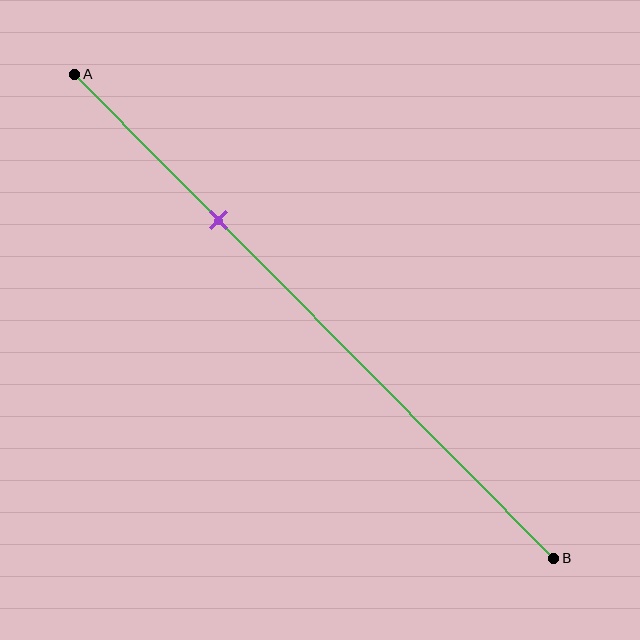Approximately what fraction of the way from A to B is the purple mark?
The purple mark is approximately 30% of the way from A to B.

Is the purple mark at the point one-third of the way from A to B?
No, the mark is at about 30% from A, not at the 33% one-third point.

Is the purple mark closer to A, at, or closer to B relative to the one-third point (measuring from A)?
The purple mark is closer to point A than the one-third point of segment AB.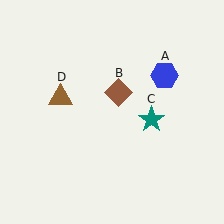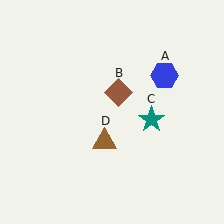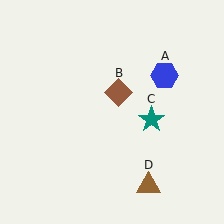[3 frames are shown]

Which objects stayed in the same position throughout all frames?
Blue hexagon (object A) and brown diamond (object B) and teal star (object C) remained stationary.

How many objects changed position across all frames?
1 object changed position: brown triangle (object D).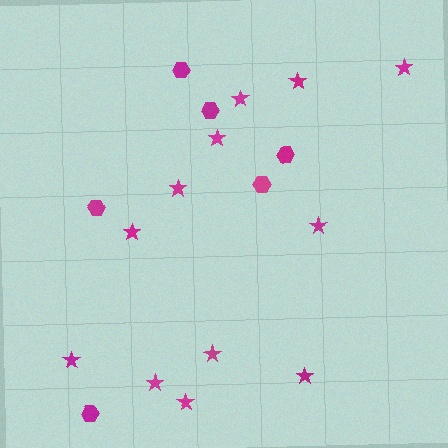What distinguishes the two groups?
There are 2 groups: one group of hexagons (6) and one group of stars (12).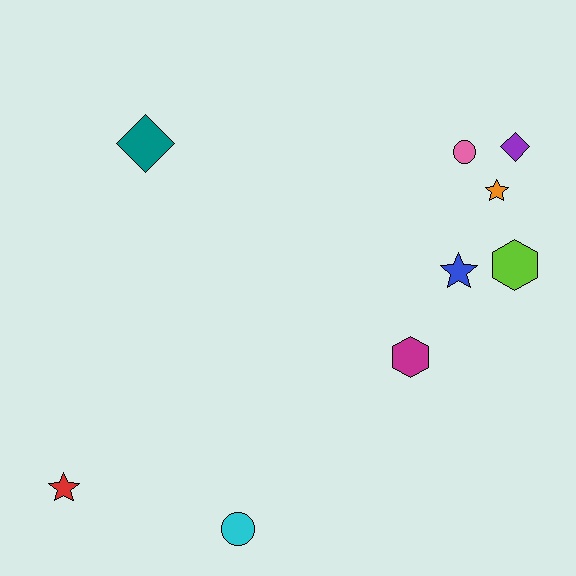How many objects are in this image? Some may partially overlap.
There are 9 objects.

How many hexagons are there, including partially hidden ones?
There are 2 hexagons.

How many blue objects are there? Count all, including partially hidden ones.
There is 1 blue object.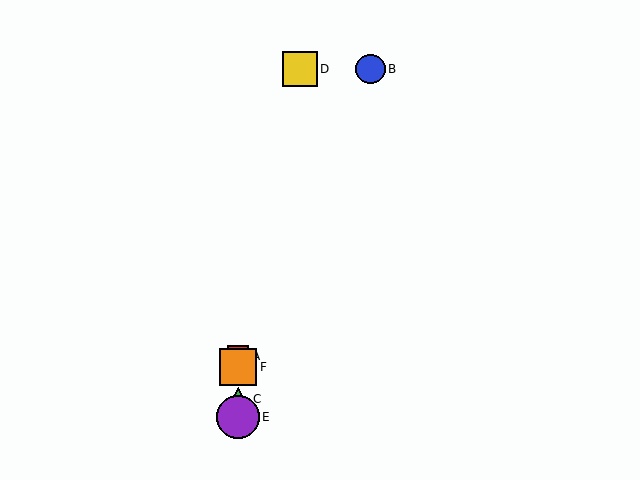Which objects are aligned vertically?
Objects A, C, E, F are aligned vertically.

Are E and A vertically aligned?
Yes, both are at x≈238.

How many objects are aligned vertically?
4 objects (A, C, E, F) are aligned vertically.